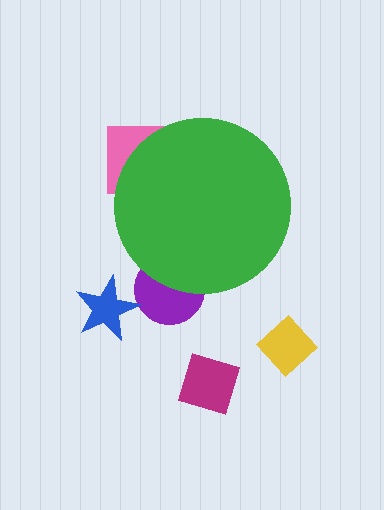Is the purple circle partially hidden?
Yes, the purple circle is partially hidden behind the green circle.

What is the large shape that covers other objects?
A green circle.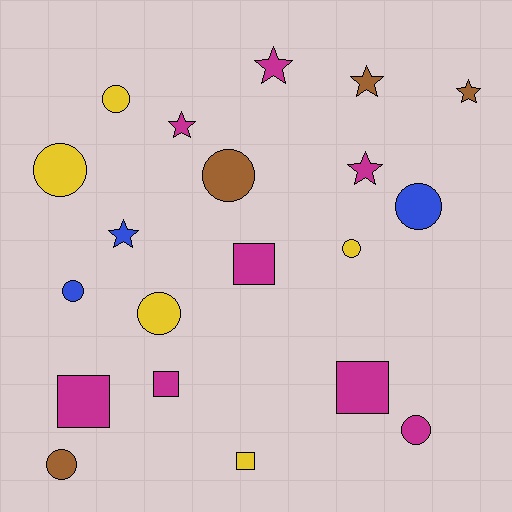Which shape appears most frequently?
Circle, with 9 objects.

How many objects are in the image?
There are 20 objects.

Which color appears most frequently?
Magenta, with 8 objects.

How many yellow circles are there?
There are 4 yellow circles.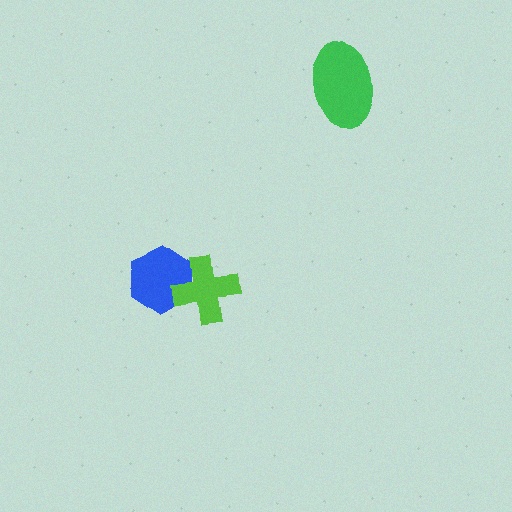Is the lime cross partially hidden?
No, no other shape covers it.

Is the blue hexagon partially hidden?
Yes, it is partially covered by another shape.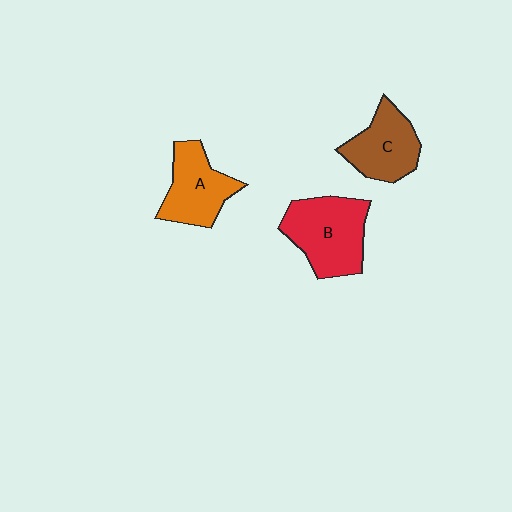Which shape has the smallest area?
Shape C (brown).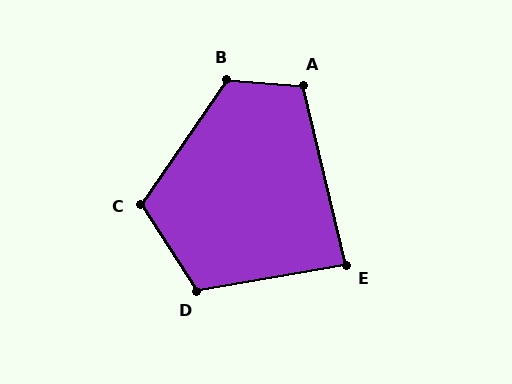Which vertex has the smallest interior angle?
E, at approximately 86 degrees.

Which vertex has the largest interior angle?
B, at approximately 120 degrees.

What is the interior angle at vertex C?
Approximately 113 degrees (obtuse).